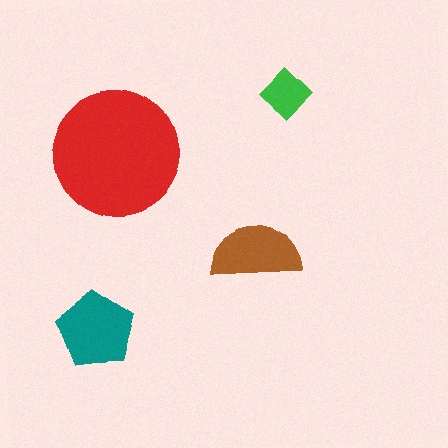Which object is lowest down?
The teal pentagon is bottommost.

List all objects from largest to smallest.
The red circle, the teal pentagon, the brown semicircle, the green diamond.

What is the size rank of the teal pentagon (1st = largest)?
2nd.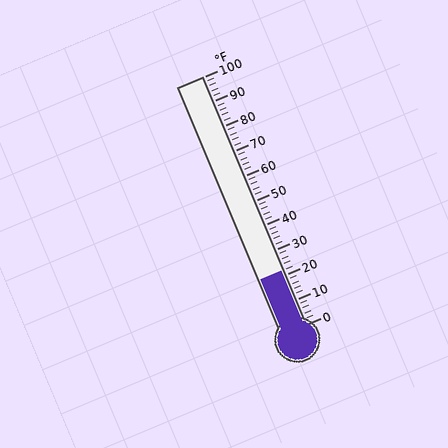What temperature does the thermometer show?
The thermometer shows approximately 22°F.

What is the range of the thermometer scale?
The thermometer scale ranges from 0°F to 100°F.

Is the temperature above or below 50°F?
The temperature is below 50°F.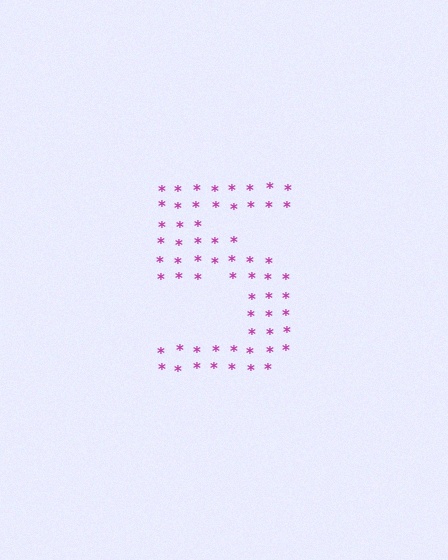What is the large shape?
The large shape is the digit 5.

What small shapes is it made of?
It is made of small asterisks.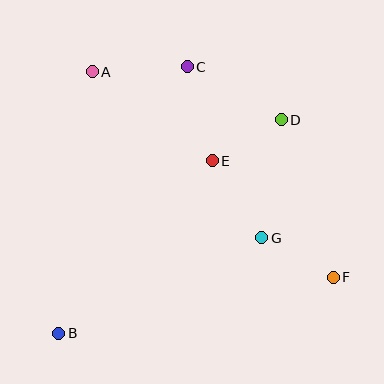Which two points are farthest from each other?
Points A and F are farthest from each other.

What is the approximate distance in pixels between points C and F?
The distance between C and F is approximately 256 pixels.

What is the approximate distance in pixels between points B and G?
The distance between B and G is approximately 224 pixels.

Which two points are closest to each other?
Points D and E are closest to each other.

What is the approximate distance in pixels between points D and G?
The distance between D and G is approximately 120 pixels.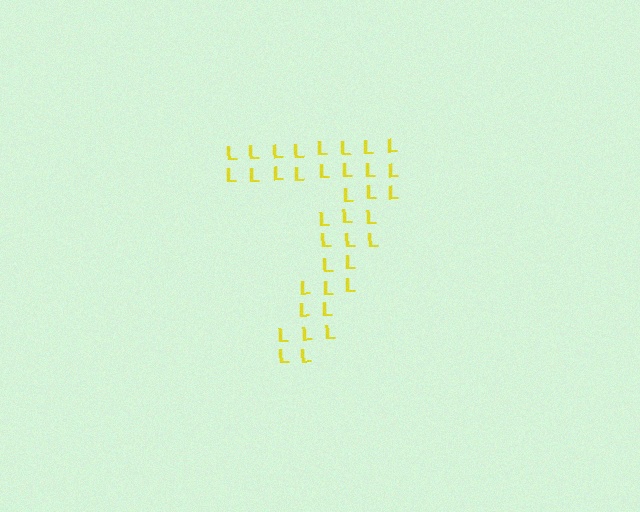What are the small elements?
The small elements are letter L's.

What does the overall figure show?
The overall figure shows the digit 7.